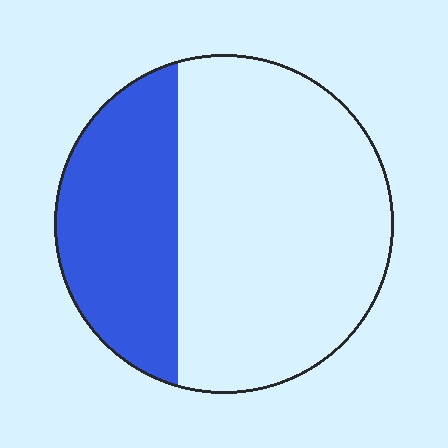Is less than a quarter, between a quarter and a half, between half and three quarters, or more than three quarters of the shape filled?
Between a quarter and a half.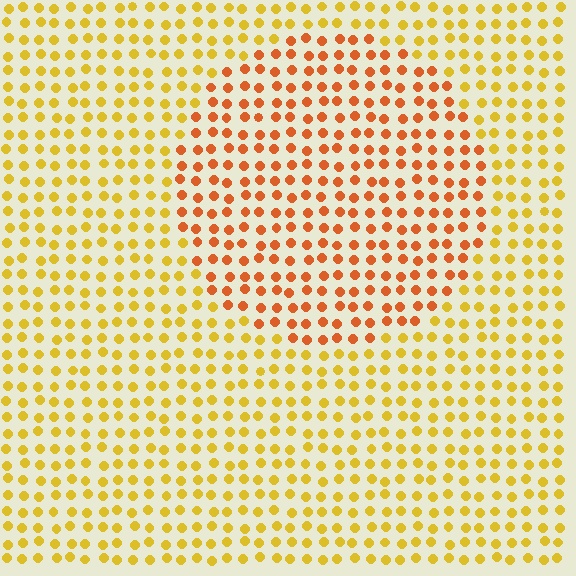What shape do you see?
I see a circle.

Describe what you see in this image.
The image is filled with small yellow elements in a uniform arrangement. A circle-shaped region is visible where the elements are tinted to a slightly different hue, forming a subtle color boundary.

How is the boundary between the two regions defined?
The boundary is defined purely by a slight shift in hue (about 32 degrees). Spacing, size, and orientation are identical on both sides.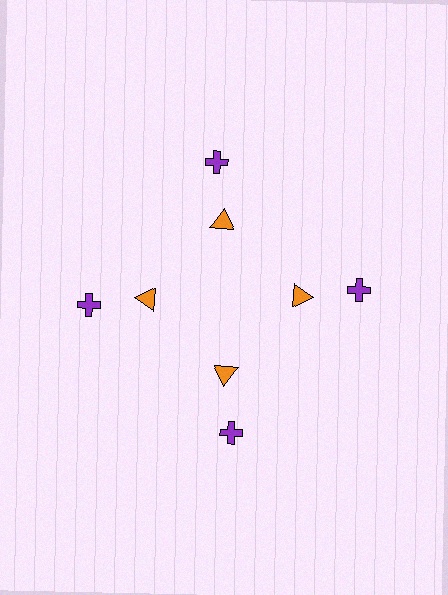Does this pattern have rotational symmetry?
Yes, this pattern has 4-fold rotational symmetry. It looks the same after rotating 90 degrees around the center.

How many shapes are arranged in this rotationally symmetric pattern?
There are 8 shapes, arranged in 4 groups of 2.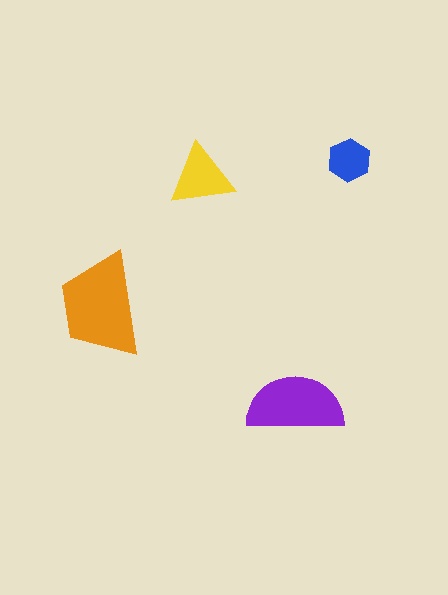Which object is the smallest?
The blue hexagon.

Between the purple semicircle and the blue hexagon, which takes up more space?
The purple semicircle.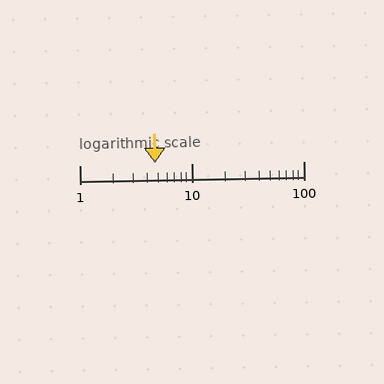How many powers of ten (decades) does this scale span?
The scale spans 2 decades, from 1 to 100.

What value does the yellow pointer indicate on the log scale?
The pointer indicates approximately 4.7.